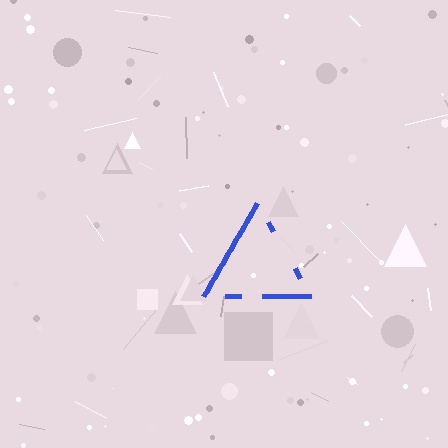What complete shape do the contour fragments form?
The contour fragments form a triangle.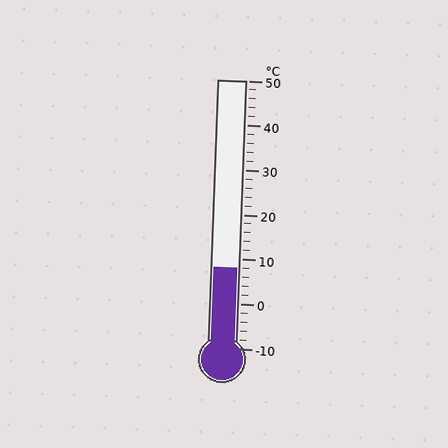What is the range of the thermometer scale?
The thermometer scale ranges from -10°C to 50°C.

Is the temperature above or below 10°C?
The temperature is below 10°C.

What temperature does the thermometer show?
The thermometer shows approximately 8°C.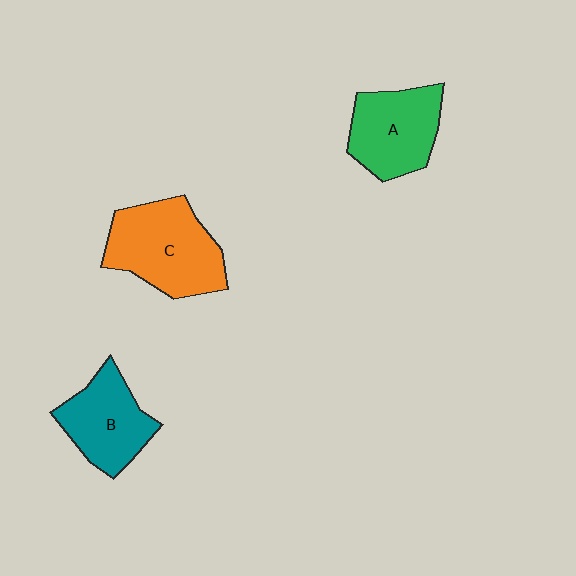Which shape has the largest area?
Shape C (orange).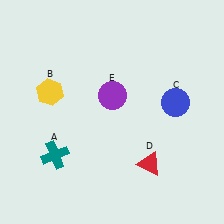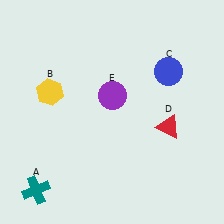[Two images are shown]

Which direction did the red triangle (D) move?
The red triangle (D) moved up.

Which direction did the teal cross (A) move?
The teal cross (A) moved down.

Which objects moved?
The objects that moved are: the teal cross (A), the blue circle (C), the red triangle (D).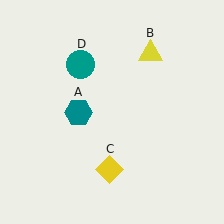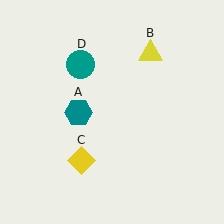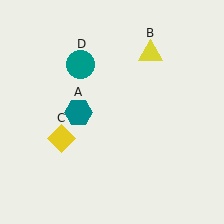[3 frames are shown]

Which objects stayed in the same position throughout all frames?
Teal hexagon (object A) and yellow triangle (object B) and teal circle (object D) remained stationary.